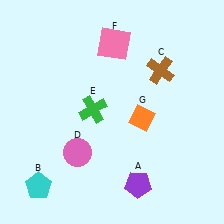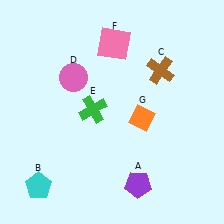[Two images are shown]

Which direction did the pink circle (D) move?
The pink circle (D) moved up.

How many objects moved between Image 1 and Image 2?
1 object moved between the two images.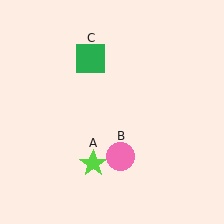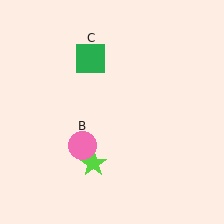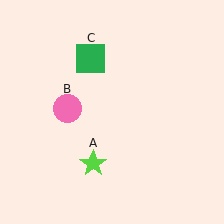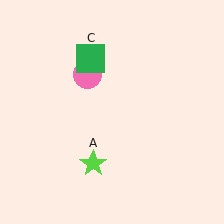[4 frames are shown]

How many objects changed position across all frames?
1 object changed position: pink circle (object B).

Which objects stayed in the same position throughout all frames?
Lime star (object A) and green square (object C) remained stationary.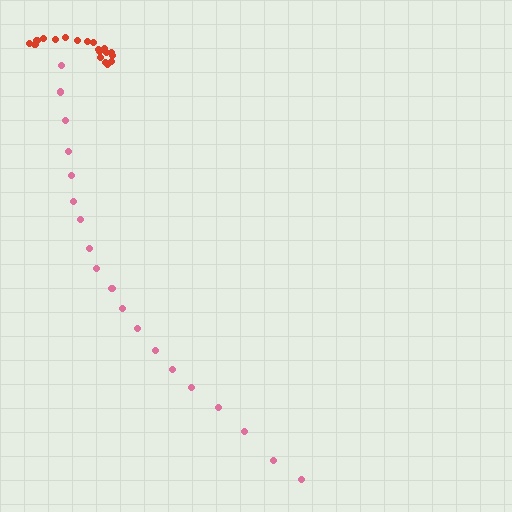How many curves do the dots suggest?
There are 2 distinct paths.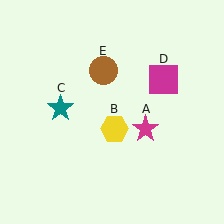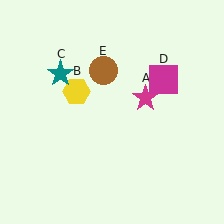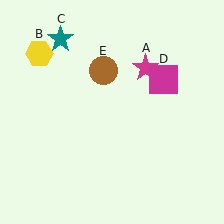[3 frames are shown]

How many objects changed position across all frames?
3 objects changed position: magenta star (object A), yellow hexagon (object B), teal star (object C).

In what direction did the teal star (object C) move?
The teal star (object C) moved up.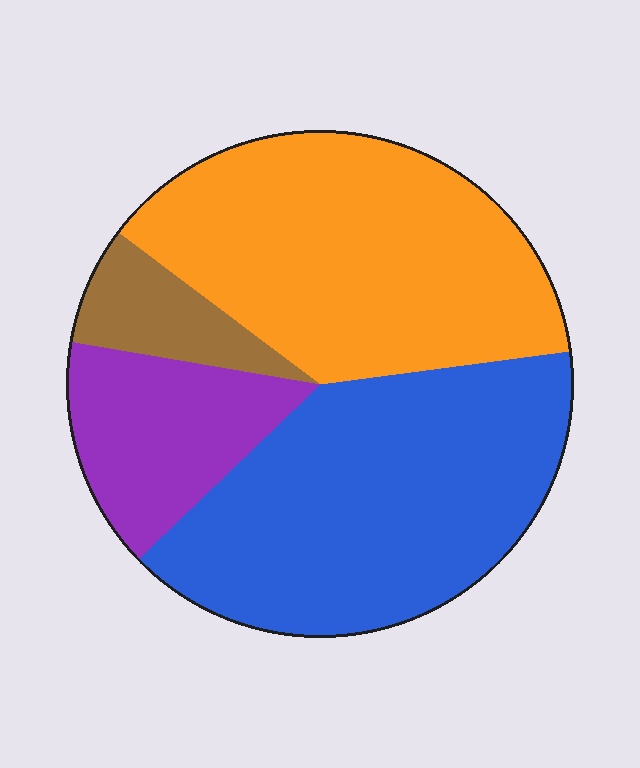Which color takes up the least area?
Brown, at roughly 10%.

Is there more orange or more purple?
Orange.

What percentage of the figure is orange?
Orange takes up about three eighths (3/8) of the figure.